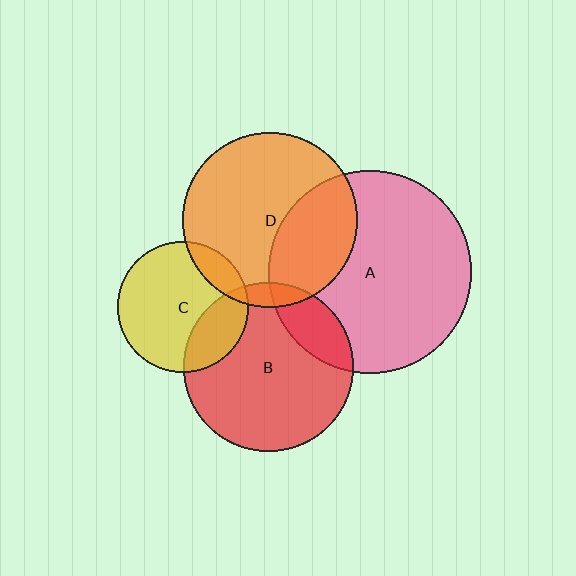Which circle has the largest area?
Circle A (pink).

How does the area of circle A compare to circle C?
Approximately 2.4 times.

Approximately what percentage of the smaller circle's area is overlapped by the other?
Approximately 5%.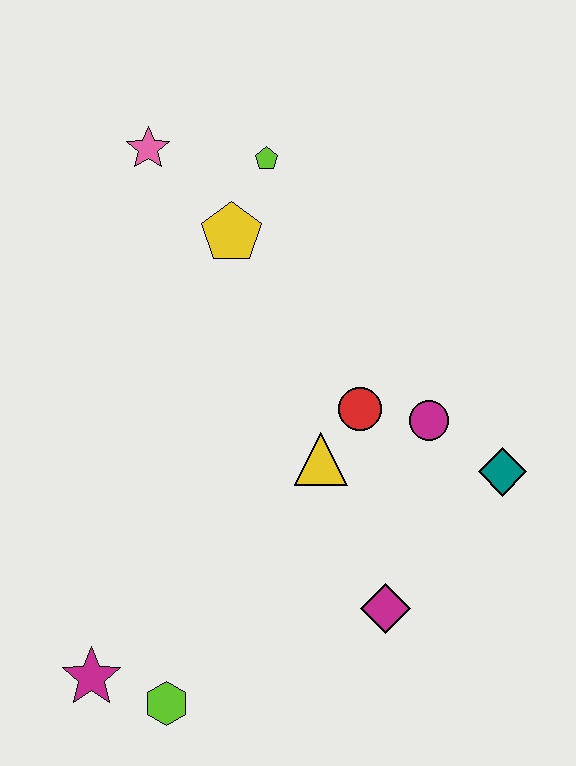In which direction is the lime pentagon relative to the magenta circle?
The lime pentagon is above the magenta circle.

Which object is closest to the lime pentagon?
The yellow pentagon is closest to the lime pentagon.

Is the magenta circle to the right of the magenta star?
Yes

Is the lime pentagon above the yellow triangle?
Yes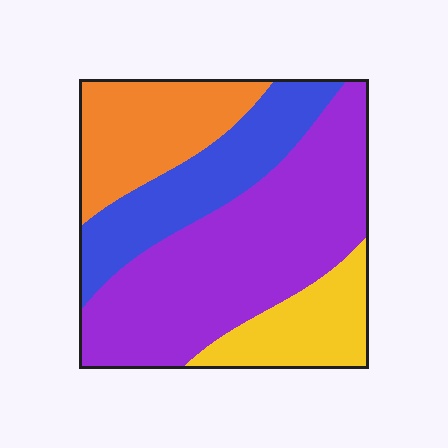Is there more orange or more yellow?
Orange.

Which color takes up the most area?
Purple, at roughly 45%.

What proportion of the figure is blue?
Blue takes up between a sixth and a third of the figure.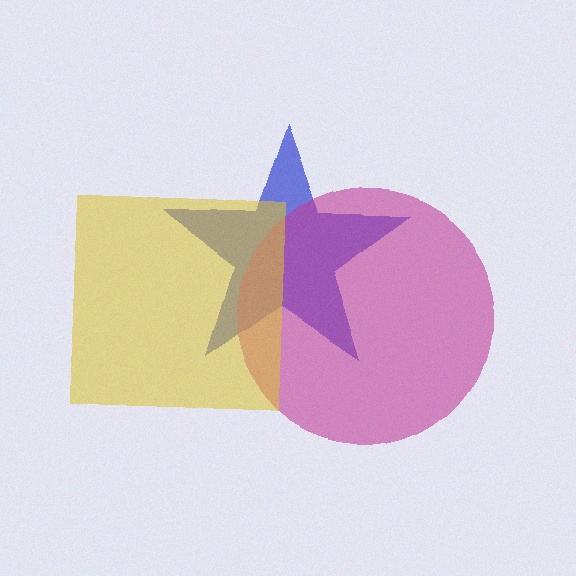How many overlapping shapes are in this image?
There are 3 overlapping shapes in the image.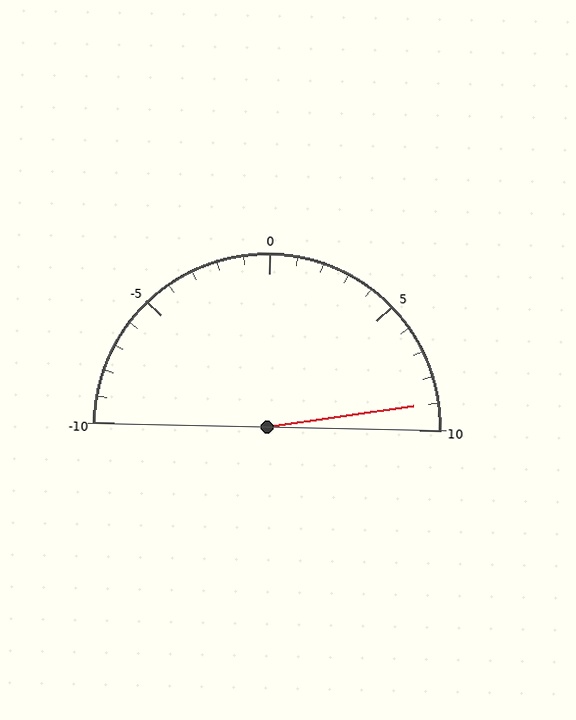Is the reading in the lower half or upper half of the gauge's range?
The reading is in the upper half of the range (-10 to 10).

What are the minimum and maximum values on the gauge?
The gauge ranges from -10 to 10.